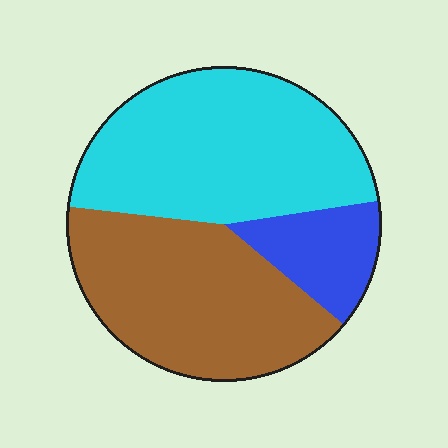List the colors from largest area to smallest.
From largest to smallest: cyan, brown, blue.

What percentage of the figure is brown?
Brown covers about 40% of the figure.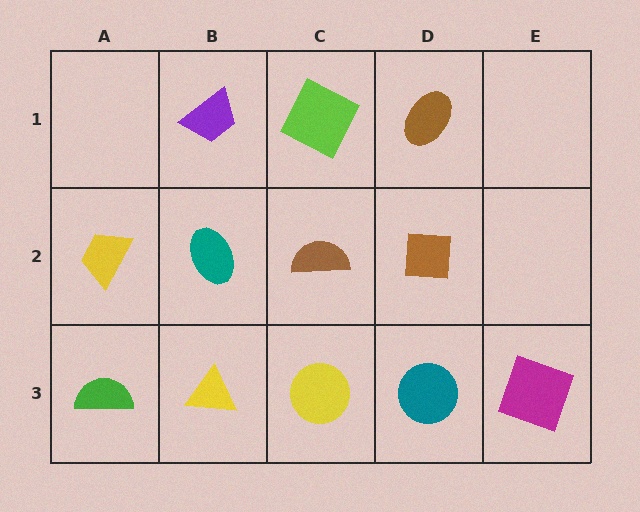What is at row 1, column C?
A lime square.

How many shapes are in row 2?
4 shapes.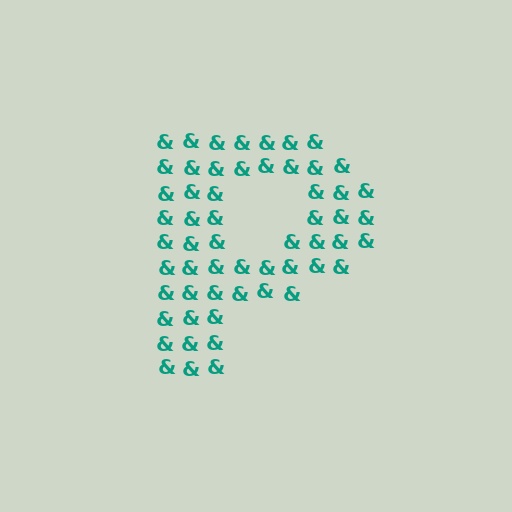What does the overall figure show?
The overall figure shows the letter P.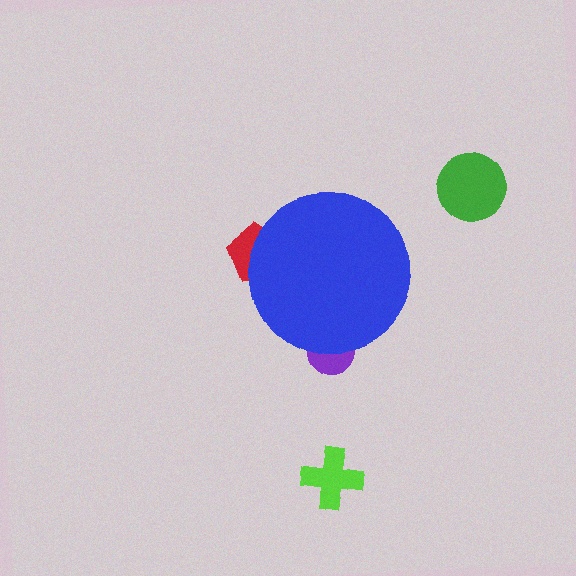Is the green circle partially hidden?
No, the green circle is fully visible.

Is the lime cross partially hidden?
No, the lime cross is fully visible.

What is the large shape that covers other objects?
A blue circle.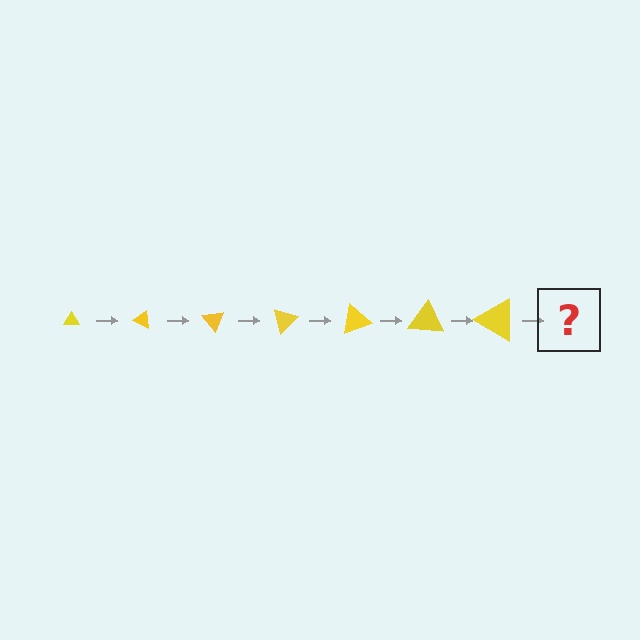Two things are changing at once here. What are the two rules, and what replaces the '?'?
The two rules are that the triangle grows larger each step and it rotates 25 degrees each step. The '?' should be a triangle, larger than the previous one and rotated 175 degrees from the start.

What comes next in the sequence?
The next element should be a triangle, larger than the previous one and rotated 175 degrees from the start.